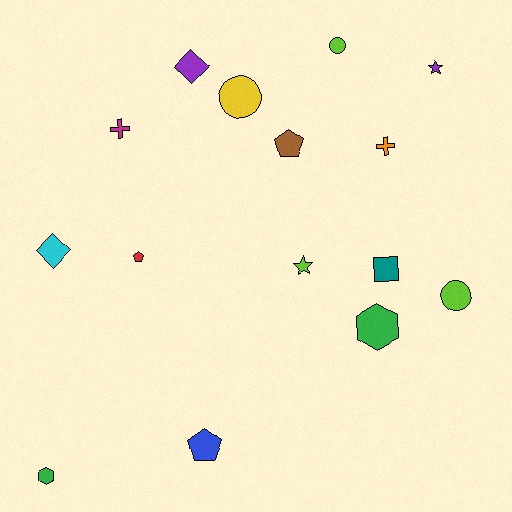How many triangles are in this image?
There are no triangles.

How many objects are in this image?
There are 15 objects.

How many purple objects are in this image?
There are 2 purple objects.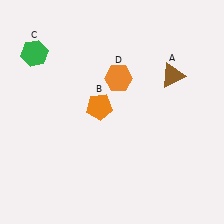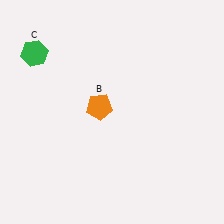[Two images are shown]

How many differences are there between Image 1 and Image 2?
There are 2 differences between the two images.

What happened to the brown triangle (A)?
The brown triangle (A) was removed in Image 2. It was in the top-right area of Image 1.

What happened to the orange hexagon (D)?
The orange hexagon (D) was removed in Image 2. It was in the top-right area of Image 1.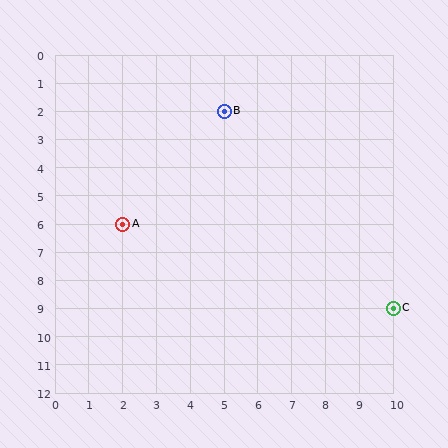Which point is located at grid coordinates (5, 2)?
Point B is at (5, 2).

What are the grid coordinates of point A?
Point A is at grid coordinates (2, 6).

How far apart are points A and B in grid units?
Points A and B are 3 columns and 4 rows apart (about 5.0 grid units diagonally).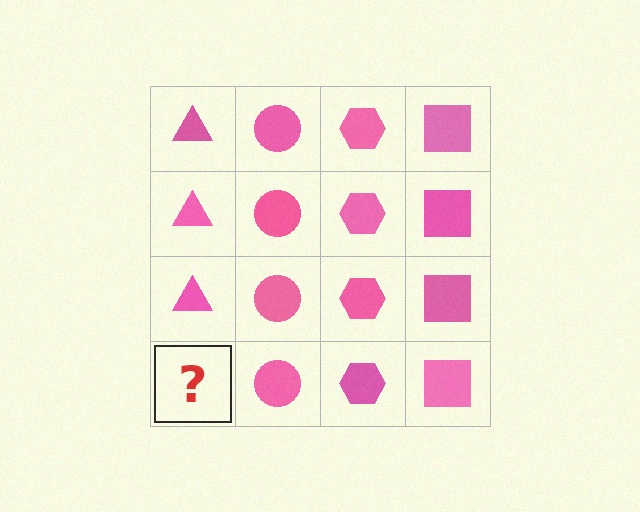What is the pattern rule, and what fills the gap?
The rule is that each column has a consistent shape. The gap should be filled with a pink triangle.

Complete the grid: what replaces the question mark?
The question mark should be replaced with a pink triangle.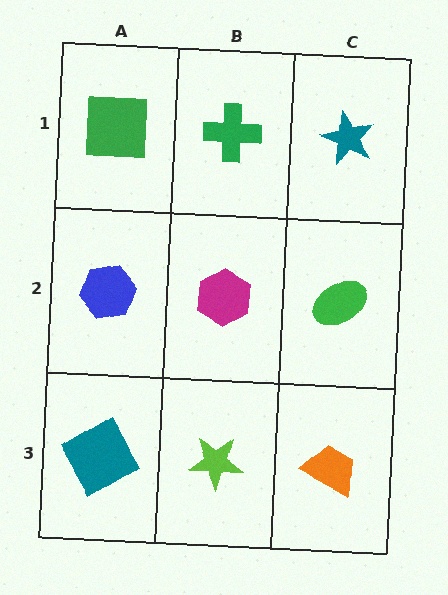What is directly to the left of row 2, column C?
A magenta hexagon.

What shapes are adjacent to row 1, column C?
A green ellipse (row 2, column C), a green cross (row 1, column B).